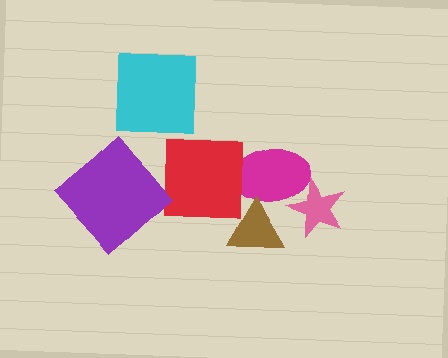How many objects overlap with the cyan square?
0 objects overlap with the cyan square.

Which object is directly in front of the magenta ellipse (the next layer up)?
The red square is directly in front of the magenta ellipse.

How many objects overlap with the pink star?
1 object overlaps with the pink star.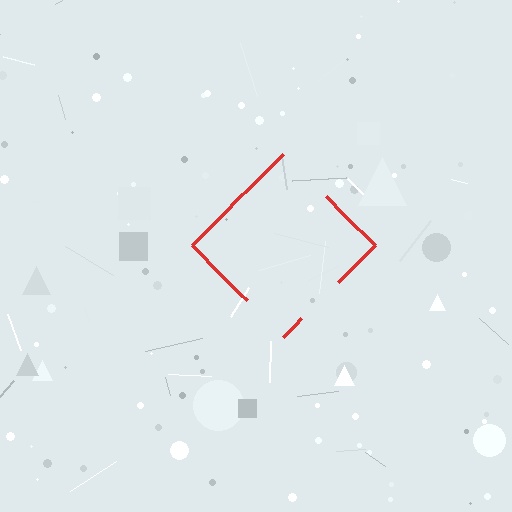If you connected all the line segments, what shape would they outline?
They would outline a diamond.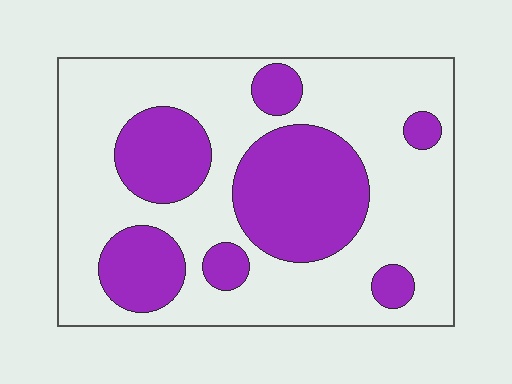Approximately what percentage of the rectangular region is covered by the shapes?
Approximately 35%.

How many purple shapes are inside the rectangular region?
7.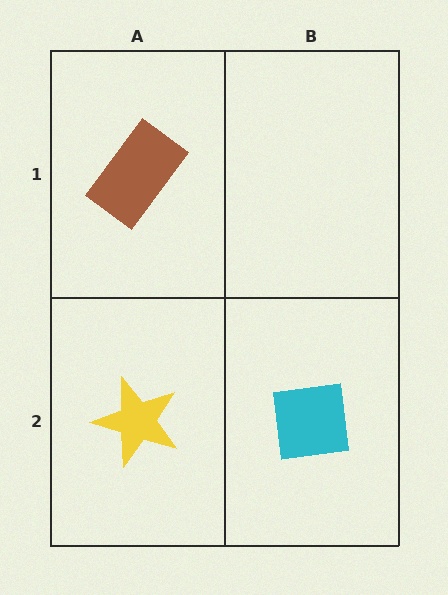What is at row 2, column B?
A cyan square.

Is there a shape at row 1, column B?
No, that cell is empty.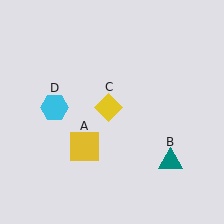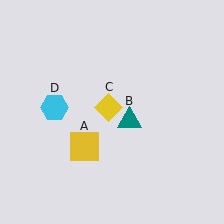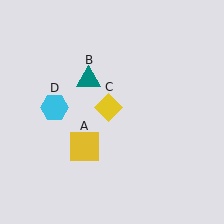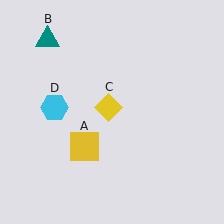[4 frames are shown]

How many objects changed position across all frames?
1 object changed position: teal triangle (object B).